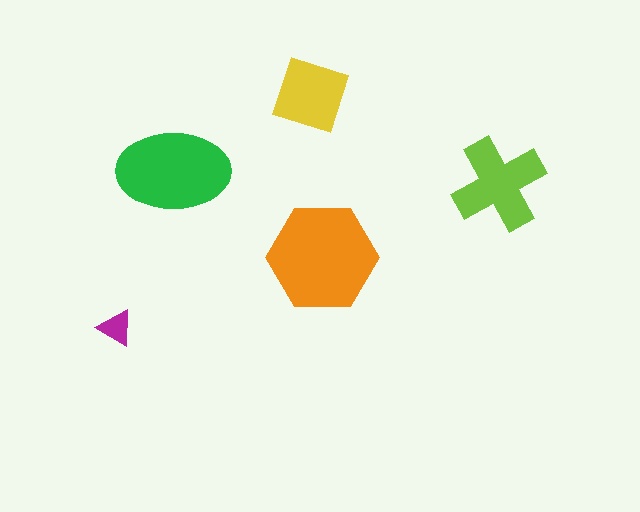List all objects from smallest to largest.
The magenta triangle, the yellow diamond, the lime cross, the green ellipse, the orange hexagon.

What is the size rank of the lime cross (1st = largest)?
3rd.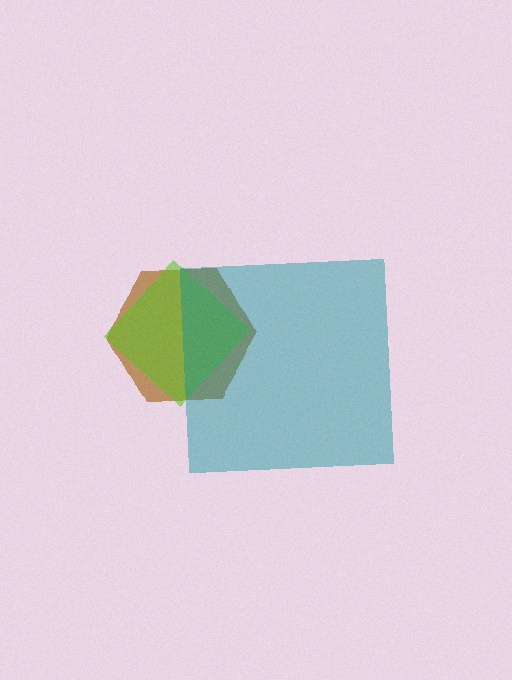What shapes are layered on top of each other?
The layered shapes are: a brown hexagon, a lime diamond, a teal square.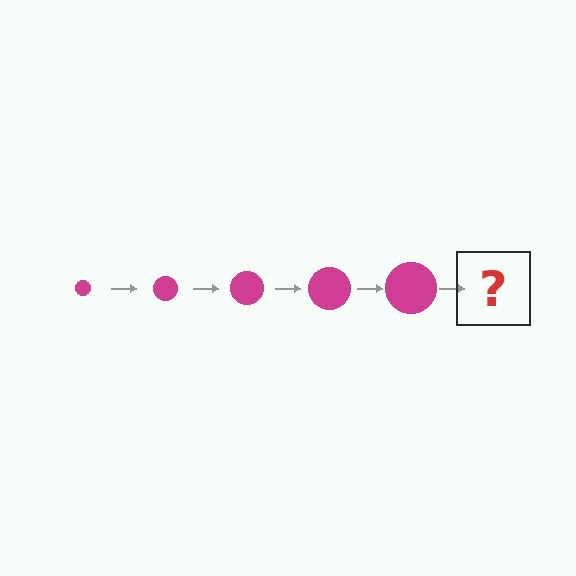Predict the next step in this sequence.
The next step is a magenta circle, larger than the previous one.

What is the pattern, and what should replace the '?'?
The pattern is that the circle gets progressively larger each step. The '?' should be a magenta circle, larger than the previous one.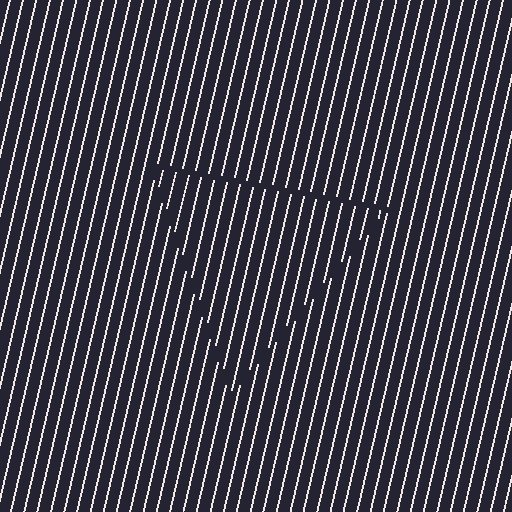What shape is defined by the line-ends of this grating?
An illusory triangle. The interior of the shape contains the same grating, shifted by half a period — the contour is defined by the phase discontinuity where line-ends from the inner and outer gratings abut.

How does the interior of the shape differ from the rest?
The interior of the shape contains the same grating, shifted by half a period — the contour is defined by the phase discontinuity where line-ends from the inner and outer gratings abut.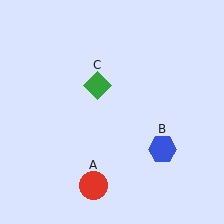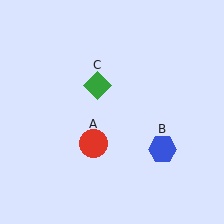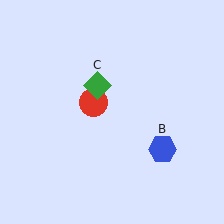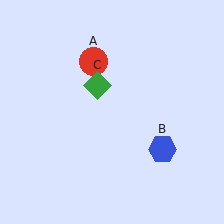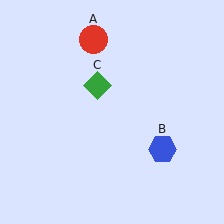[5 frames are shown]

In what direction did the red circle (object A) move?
The red circle (object A) moved up.